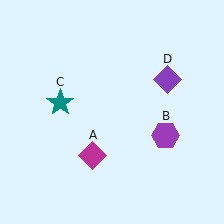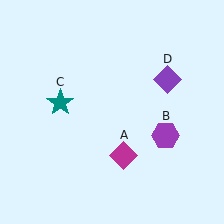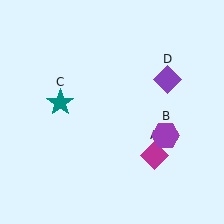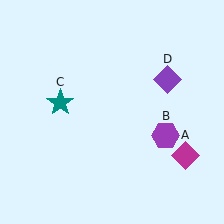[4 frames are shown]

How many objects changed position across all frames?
1 object changed position: magenta diamond (object A).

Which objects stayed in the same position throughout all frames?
Purple hexagon (object B) and teal star (object C) and purple diamond (object D) remained stationary.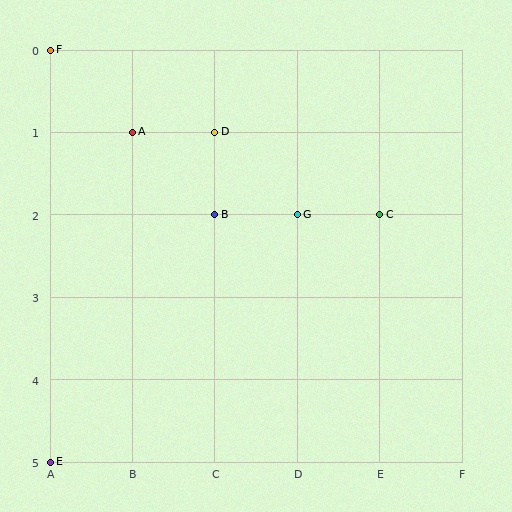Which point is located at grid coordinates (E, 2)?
Point C is at (E, 2).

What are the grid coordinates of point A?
Point A is at grid coordinates (B, 1).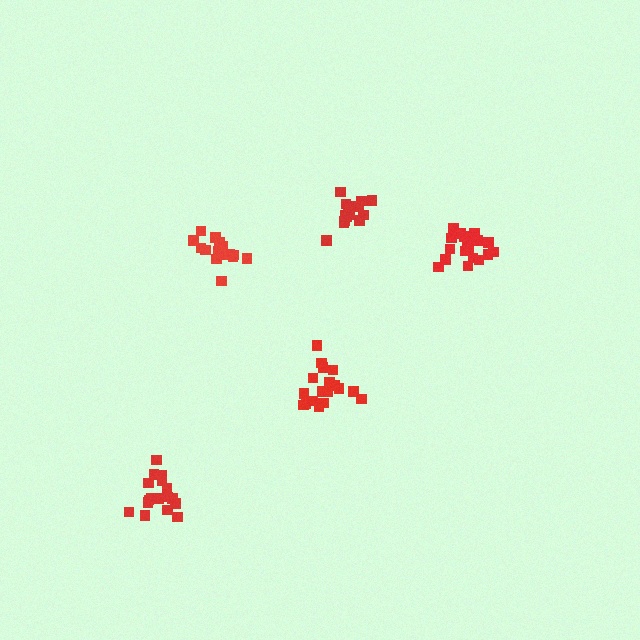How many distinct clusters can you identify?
There are 5 distinct clusters.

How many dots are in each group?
Group 1: 18 dots, Group 2: 18 dots, Group 3: 15 dots, Group 4: 19 dots, Group 5: 17 dots (87 total).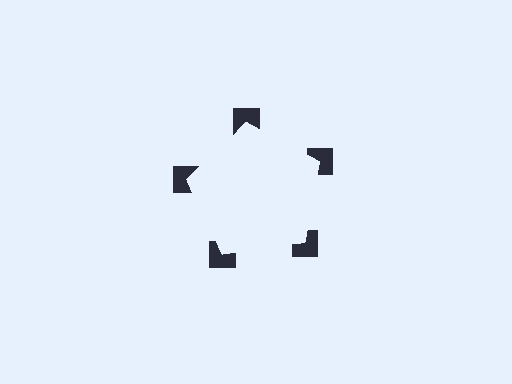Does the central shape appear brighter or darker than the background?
It typically appears slightly brighter than the background, even though no actual brightness change is drawn.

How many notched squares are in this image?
There are 5 — one at each vertex of the illusory pentagon.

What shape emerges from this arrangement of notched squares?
An illusory pentagon — its edges are inferred from the aligned wedge cuts in the notched squares, not physically drawn.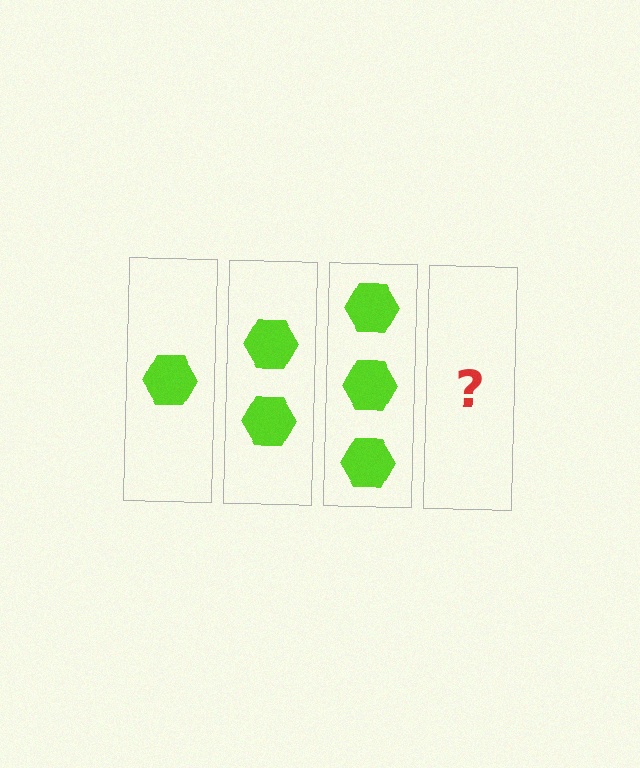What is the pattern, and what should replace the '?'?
The pattern is that each step adds one more hexagon. The '?' should be 4 hexagons.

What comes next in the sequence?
The next element should be 4 hexagons.